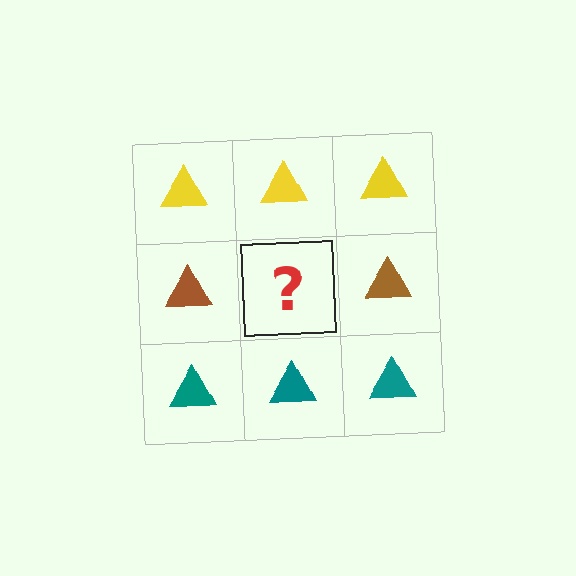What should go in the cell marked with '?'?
The missing cell should contain a brown triangle.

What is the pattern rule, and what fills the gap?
The rule is that each row has a consistent color. The gap should be filled with a brown triangle.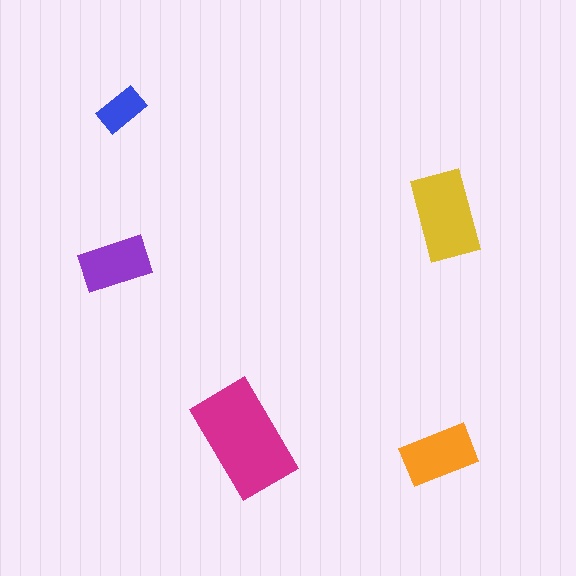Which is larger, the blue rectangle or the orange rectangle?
The orange one.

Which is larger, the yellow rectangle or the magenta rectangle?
The magenta one.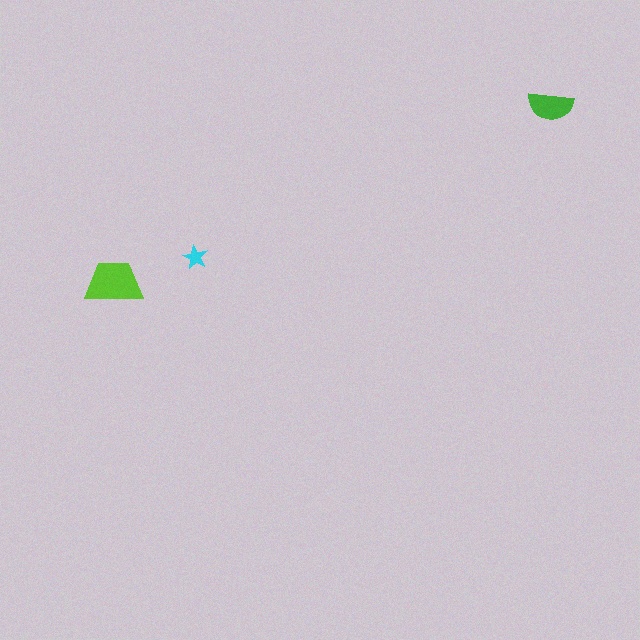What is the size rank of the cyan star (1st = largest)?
3rd.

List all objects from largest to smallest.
The lime trapezoid, the green semicircle, the cyan star.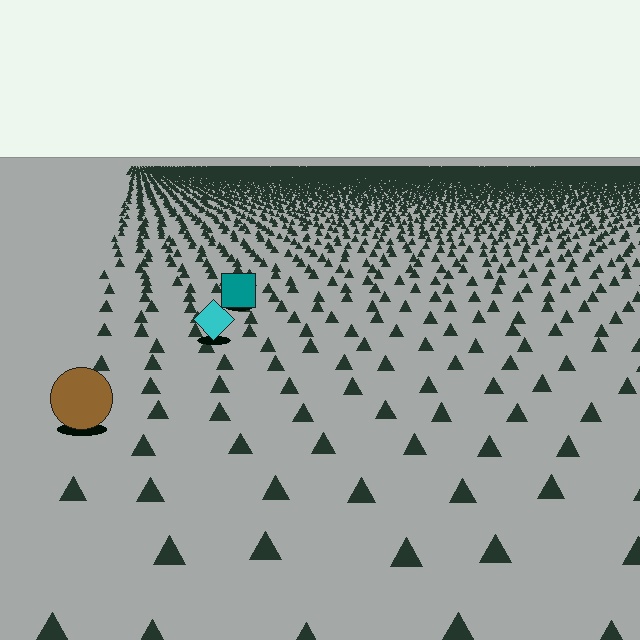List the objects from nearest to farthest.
From nearest to farthest: the brown circle, the cyan diamond, the teal square.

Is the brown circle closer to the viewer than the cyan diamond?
Yes. The brown circle is closer — you can tell from the texture gradient: the ground texture is coarser near it.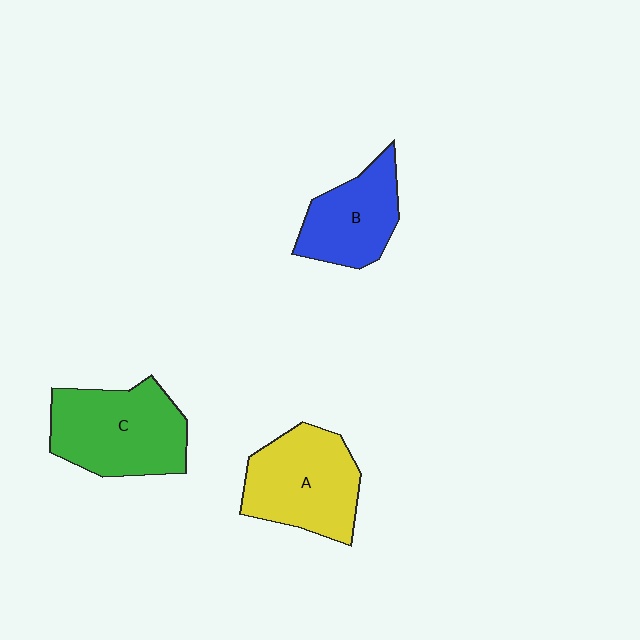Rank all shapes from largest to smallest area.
From largest to smallest: C (green), A (yellow), B (blue).